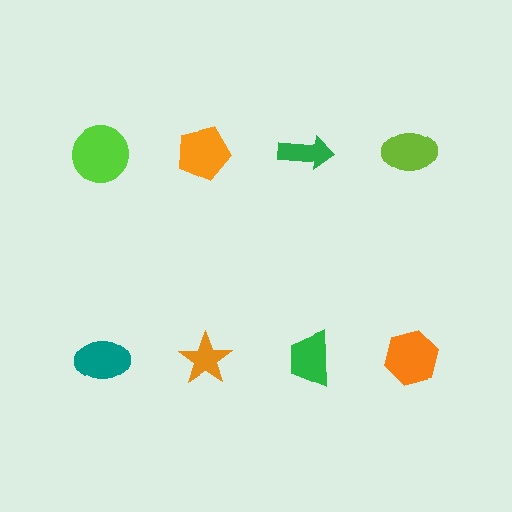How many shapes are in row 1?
4 shapes.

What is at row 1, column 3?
A green arrow.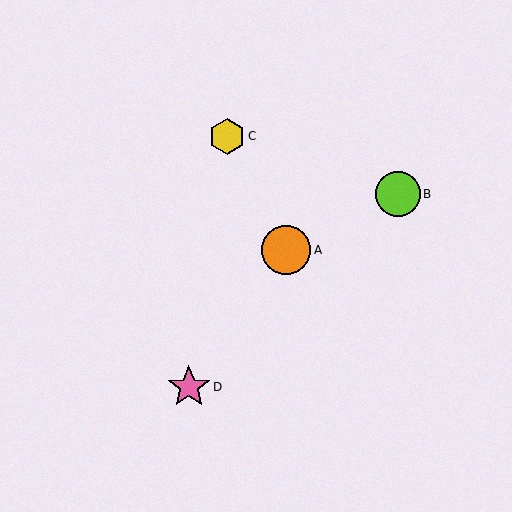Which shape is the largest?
The orange circle (labeled A) is the largest.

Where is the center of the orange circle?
The center of the orange circle is at (286, 250).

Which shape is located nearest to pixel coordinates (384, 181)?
The lime circle (labeled B) at (398, 194) is nearest to that location.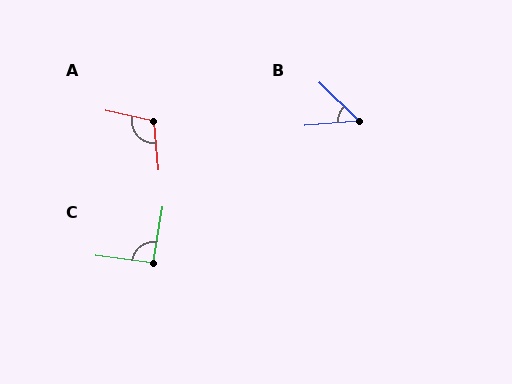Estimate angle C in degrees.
Approximately 92 degrees.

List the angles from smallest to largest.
B (49°), C (92°), A (108°).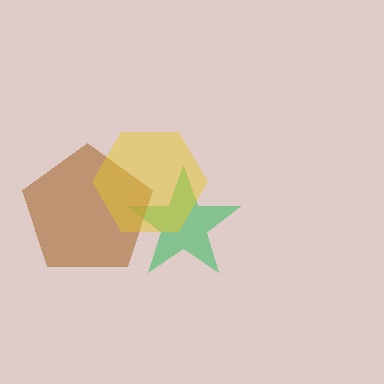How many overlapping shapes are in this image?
There are 3 overlapping shapes in the image.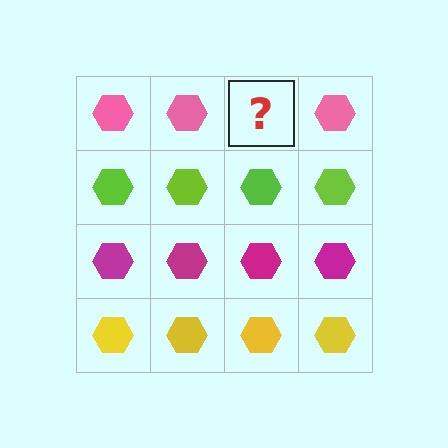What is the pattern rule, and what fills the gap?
The rule is that each row has a consistent color. The gap should be filled with a pink hexagon.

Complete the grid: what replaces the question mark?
The question mark should be replaced with a pink hexagon.